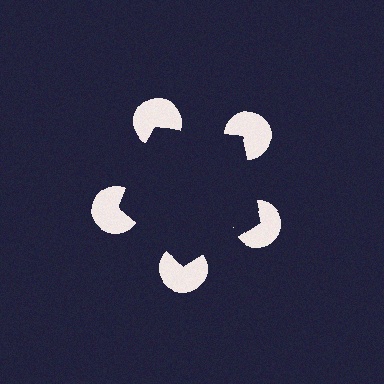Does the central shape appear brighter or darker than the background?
It typically appears slightly darker than the background, even though no actual brightness change is drawn.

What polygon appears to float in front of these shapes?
An illusory pentagon — its edges are inferred from the aligned wedge cuts in the pac-man discs, not physically drawn.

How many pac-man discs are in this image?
There are 5 — one at each vertex of the illusory pentagon.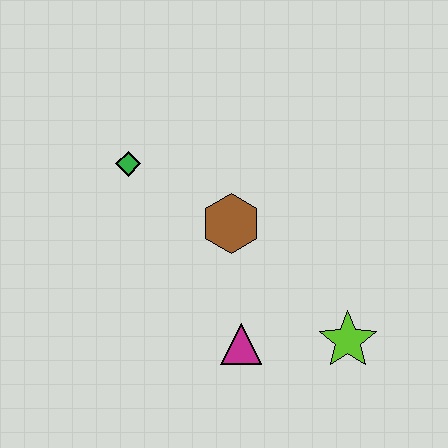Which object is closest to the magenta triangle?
The lime star is closest to the magenta triangle.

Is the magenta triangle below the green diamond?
Yes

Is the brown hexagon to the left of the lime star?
Yes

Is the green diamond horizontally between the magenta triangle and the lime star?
No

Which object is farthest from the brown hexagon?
The lime star is farthest from the brown hexagon.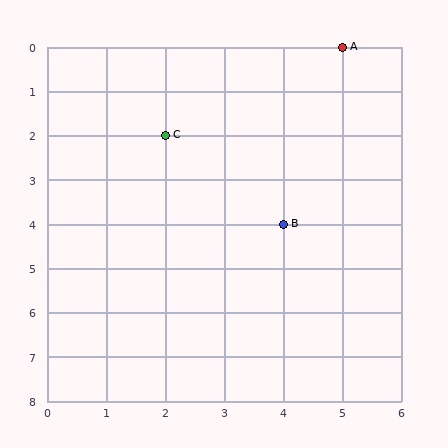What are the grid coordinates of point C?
Point C is at grid coordinates (2, 2).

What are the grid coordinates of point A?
Point A is at grid coordinates (5, 0).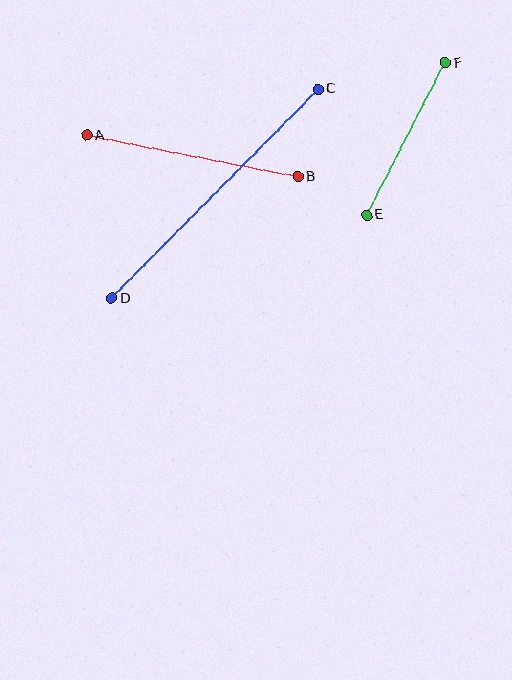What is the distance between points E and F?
The distance is approximately 172 pixels.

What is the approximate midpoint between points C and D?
The midpoint is at approximately (215, 194) pixels.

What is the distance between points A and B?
The distance is approximately 215 pixels.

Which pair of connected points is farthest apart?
Points C and D are farthest apart.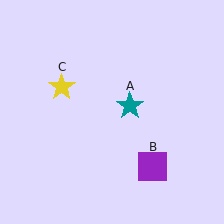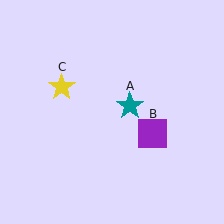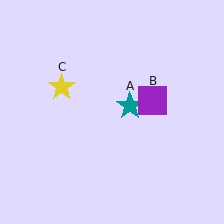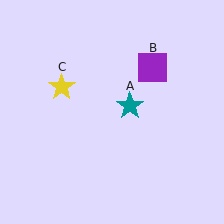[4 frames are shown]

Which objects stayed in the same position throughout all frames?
Teal star (object A) and yellow star (object C) remained stationary.